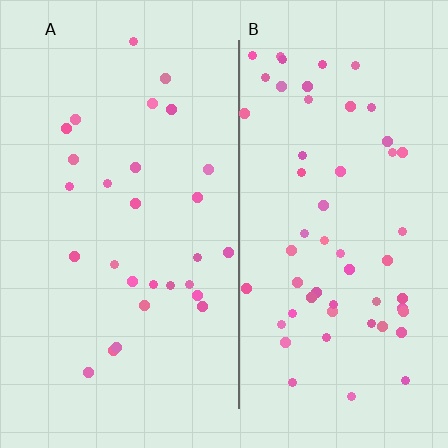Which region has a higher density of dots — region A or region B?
B (the right).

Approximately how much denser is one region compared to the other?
Approximately 2.0× — region B over region A.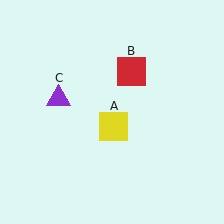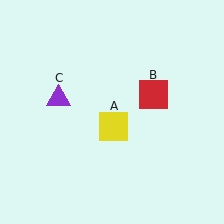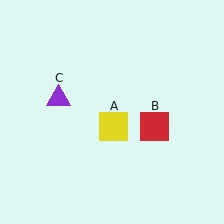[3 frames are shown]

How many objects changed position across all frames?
1 object changed position: red square (object B).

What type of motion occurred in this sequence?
The red square (object B) rotated clockwise around the center of the scene.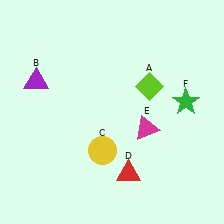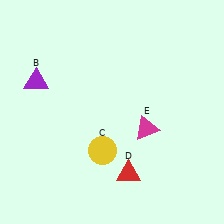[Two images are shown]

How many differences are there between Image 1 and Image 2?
There are 2 differences between the two images.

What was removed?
The green star (F), the lime diamond (A) were removed in Image 2.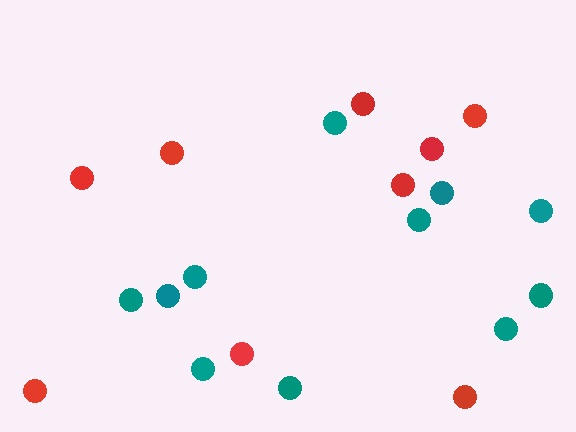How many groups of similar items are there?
There are 2 groups: one group of red circles (9) and one group of teal circles (11).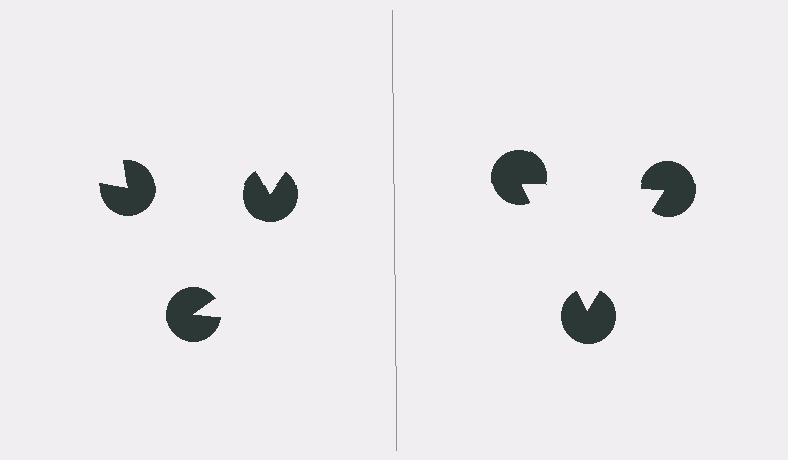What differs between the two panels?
The pac-man discs are positioned identically on both sides; only the wedge orientations differ. On the right they align to a triangle; on the left they are misaligned.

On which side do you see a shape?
An illusory triangle appears on the right side. On the left side the wedge cuts are rotated, so no coherent shape forms.